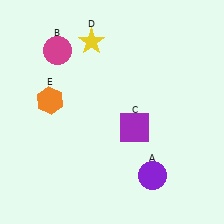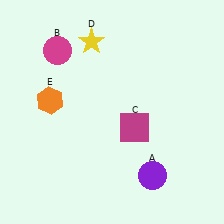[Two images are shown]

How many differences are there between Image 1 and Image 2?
There is 1 difference between the two images.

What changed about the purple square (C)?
In Image 1, C is purple. In Image 2, it changed to magenta.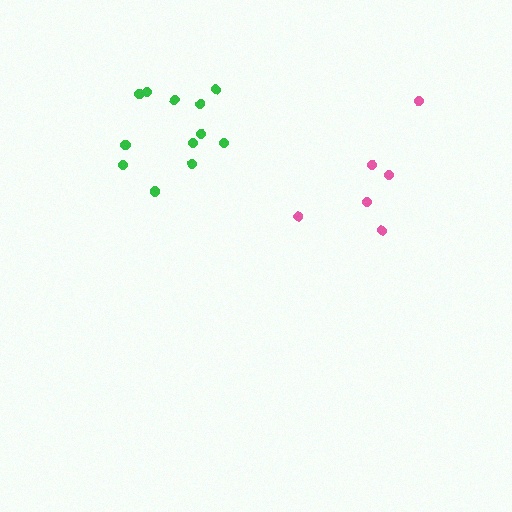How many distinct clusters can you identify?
There are 2 distinct clusters.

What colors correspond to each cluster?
The clusters are colored: pink, green.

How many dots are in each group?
Group 1: 6 dots, Group 2: 12 dots (18 total).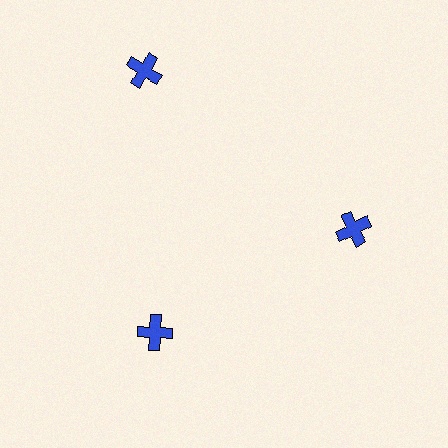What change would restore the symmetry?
The symmetry would be restored by moving it inward, back onto the ring so that all 3 crosses sit at equal angles and equal distance from the center.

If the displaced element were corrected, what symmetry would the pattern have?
It would have 3-fold rotational symmetry — the pattern would map onto itself every 120 degrees.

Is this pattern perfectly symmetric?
No. The 3 blue crosses are arranged in a ring, but one element near the 11 o'clock position is pushed outward from the center, breaking the 3-fold rotational symmetry.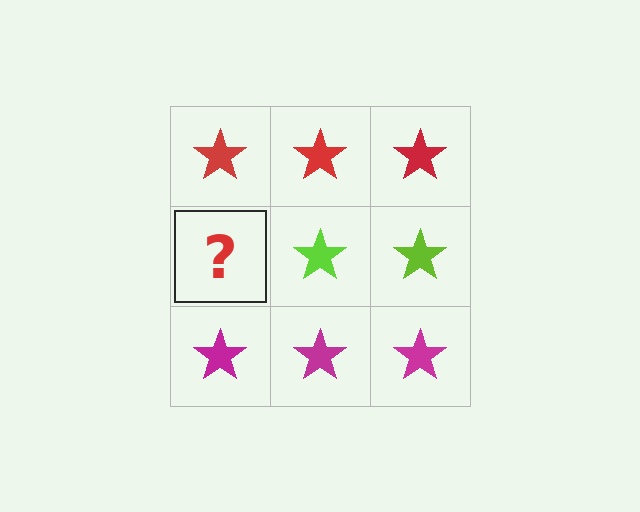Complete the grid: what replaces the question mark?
The question mark should be replaced with a lime star.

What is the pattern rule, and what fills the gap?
The rule is that each row has a consistent color. The gap should be filled with a lime star.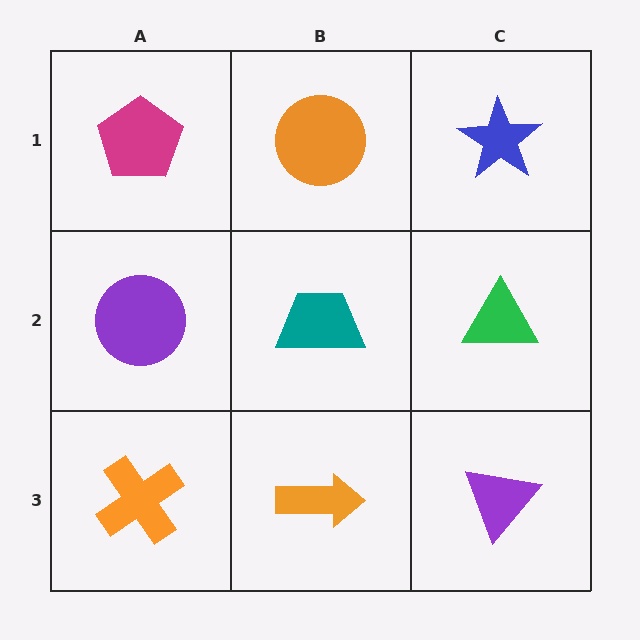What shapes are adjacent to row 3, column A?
A purple circle (row 2, column A), an orange arrow (row 3, column B).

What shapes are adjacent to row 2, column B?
An orange circle (row 1, column B), an orange arrow (row 3, column B), a purple circle (row 2, column A), a green triangle (row 2, column C).